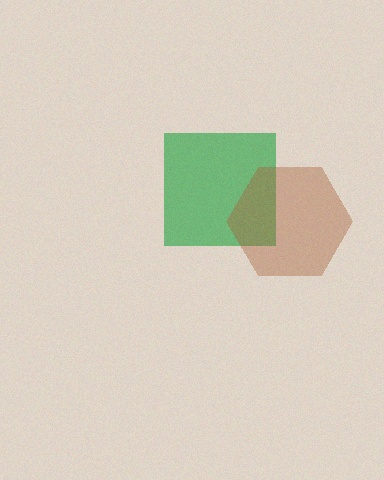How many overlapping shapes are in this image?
There are 2 overlapping shapes in the image.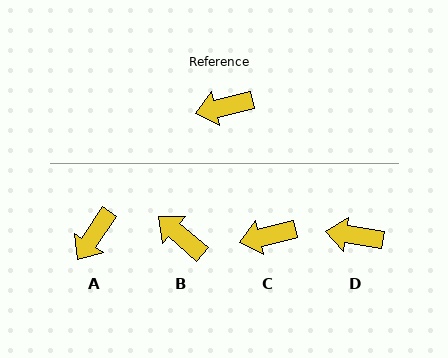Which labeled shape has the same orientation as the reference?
C.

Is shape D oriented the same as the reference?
No, it is off by about 23 degrees.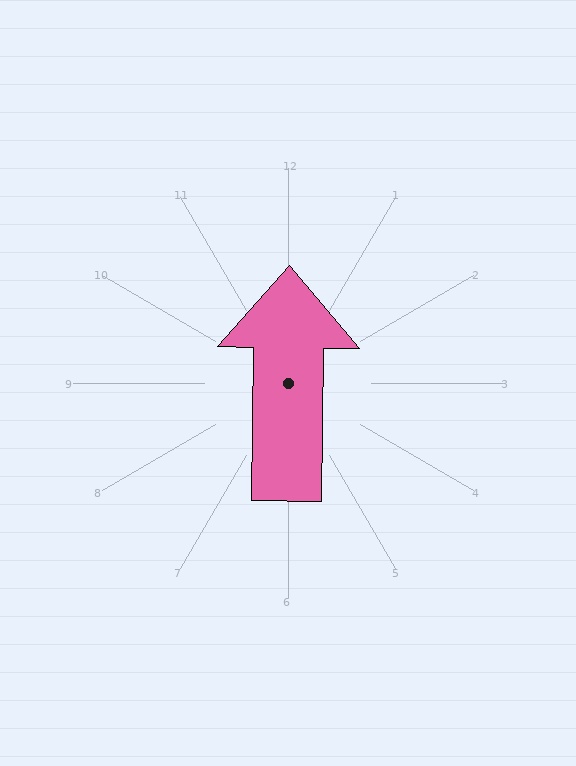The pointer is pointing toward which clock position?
Roughly 12 o'clock.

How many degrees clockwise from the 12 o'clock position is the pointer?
Approximately 1 degrees.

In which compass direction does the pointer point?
North.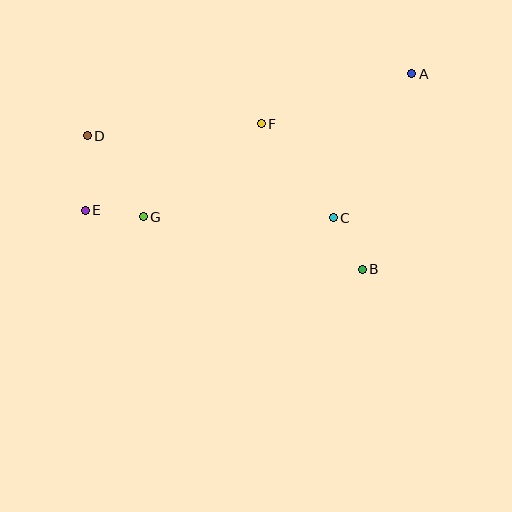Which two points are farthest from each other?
Points A and E are farthest from each other.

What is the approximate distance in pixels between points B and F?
The distance between B and F is approximately 177 pixels.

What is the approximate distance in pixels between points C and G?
The distance between C and G is approximately 190 pixels.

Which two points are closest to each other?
Points E and G are closest to each other.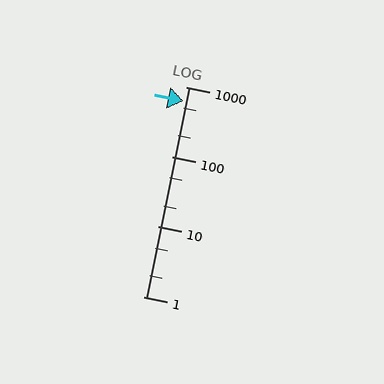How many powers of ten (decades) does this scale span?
The scale spans 3 decades, from 1 to 1000.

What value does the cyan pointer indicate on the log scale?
The pointer indicates approximately 620.